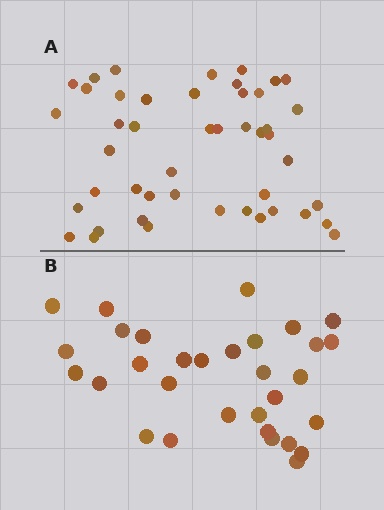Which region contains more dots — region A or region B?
Region A (the top region) has more dots.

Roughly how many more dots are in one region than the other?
Region A has approximately 15 more dots than region B.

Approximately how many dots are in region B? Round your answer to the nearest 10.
About 30 dots. (The exact count is 31, which rounds to 30.)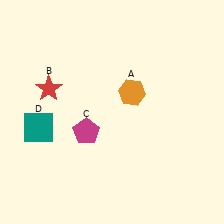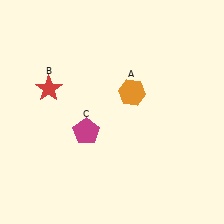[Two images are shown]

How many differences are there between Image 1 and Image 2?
There is 1 difference between the two images.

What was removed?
The teal square (D) was removed in Image 2.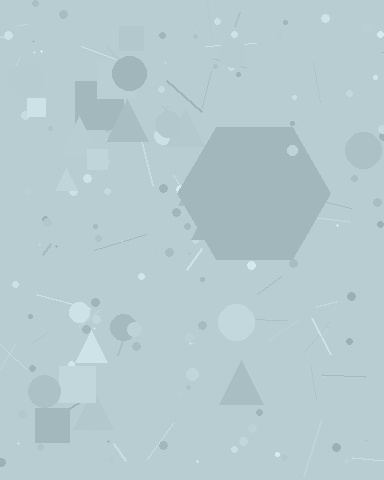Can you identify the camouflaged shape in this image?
The camouflaged shape is a hexagon.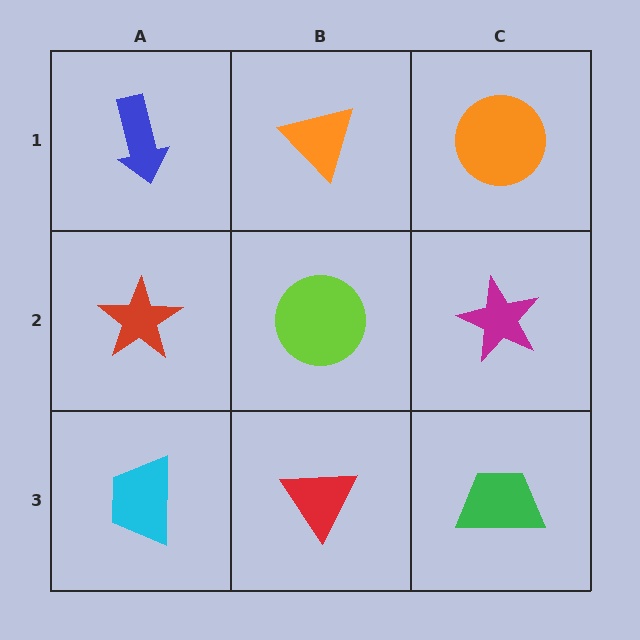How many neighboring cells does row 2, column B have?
4.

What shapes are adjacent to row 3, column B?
A lime circle (row 2, column B), a cyan trapezoid (row 3, column A), a green trapezoid (row 3, column C).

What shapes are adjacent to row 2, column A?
A blue arrow (row 1, column A), a cyan trapezoid (row 3, column A), a lime circle (row 2, column B).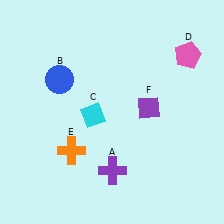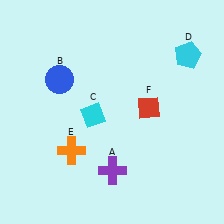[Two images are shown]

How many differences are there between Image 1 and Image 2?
There are 2 differences between the two images.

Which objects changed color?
D changed from pink to cyan. F changed from purple to red.